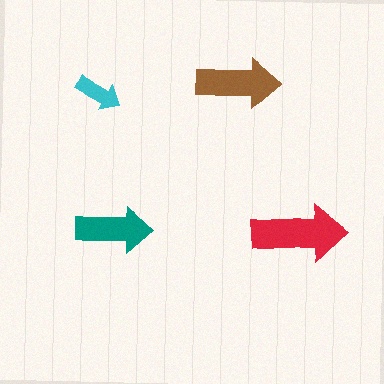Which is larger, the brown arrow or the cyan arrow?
The brown one.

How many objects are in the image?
There are 4 objects in the image.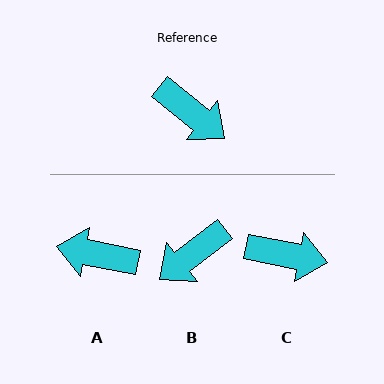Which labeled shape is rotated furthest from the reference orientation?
A, about 152 degrees away.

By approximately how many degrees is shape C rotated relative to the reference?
Approximately 28 degrees counter-clockwise.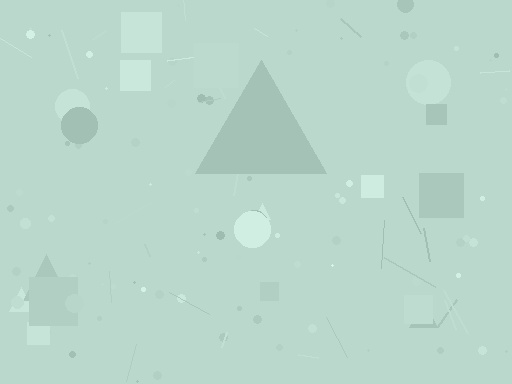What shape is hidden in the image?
A triangle is hidden in the image.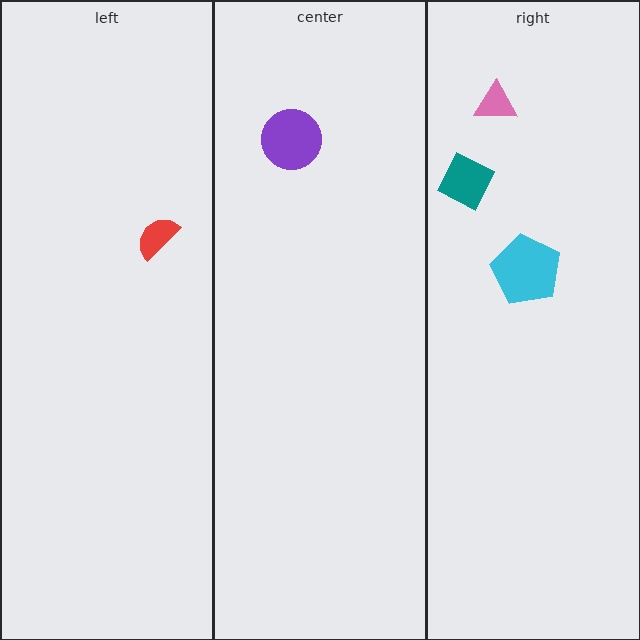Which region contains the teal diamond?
The right region.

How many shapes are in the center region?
1.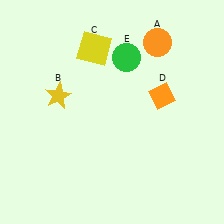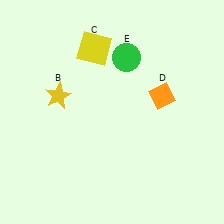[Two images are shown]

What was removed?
The orange circle (A) was removed in Image 2.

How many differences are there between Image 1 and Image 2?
There is 1 difference between the two images.